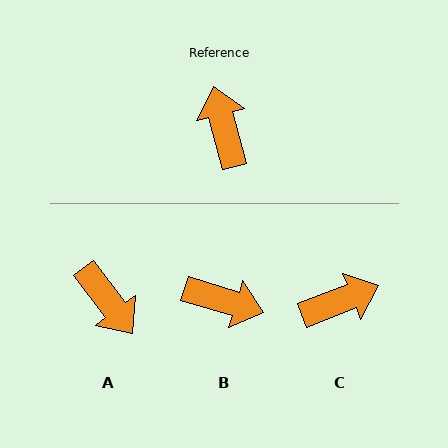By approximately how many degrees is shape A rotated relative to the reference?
Approximately 158 degrees clockwise.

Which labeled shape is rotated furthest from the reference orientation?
A, about 158 degrees away.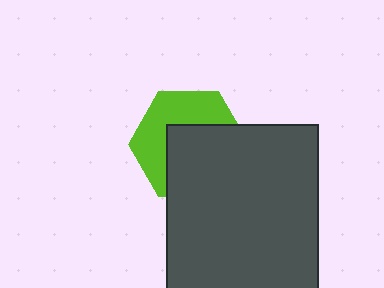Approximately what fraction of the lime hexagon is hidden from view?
Roughly 55% of the lime hexagon is hidden behind the dark gray rectangle.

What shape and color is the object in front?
The object in front is a dark gray rectangle.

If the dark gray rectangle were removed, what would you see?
You would see the complete lime hexagon.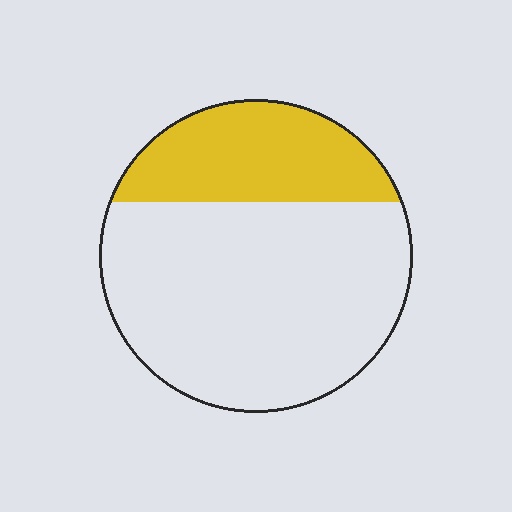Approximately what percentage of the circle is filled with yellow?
Approximately 30%.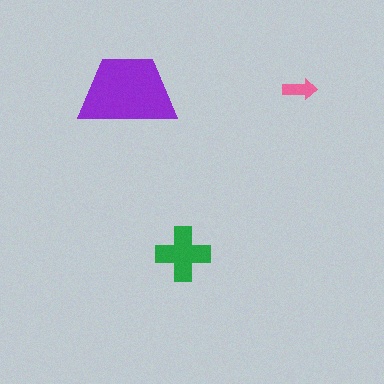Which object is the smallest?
The pink arrow.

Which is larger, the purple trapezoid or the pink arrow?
The purple trapezoid.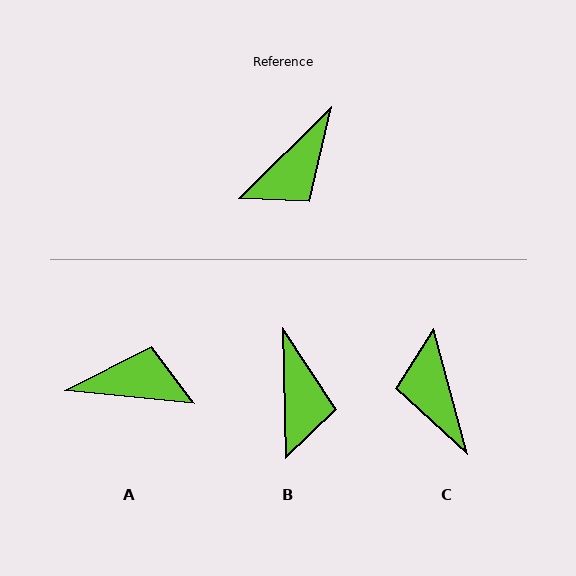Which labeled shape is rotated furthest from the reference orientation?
A, about 130 degrees away.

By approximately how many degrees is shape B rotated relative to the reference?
Approximately 46 degrees counter-clockwise.